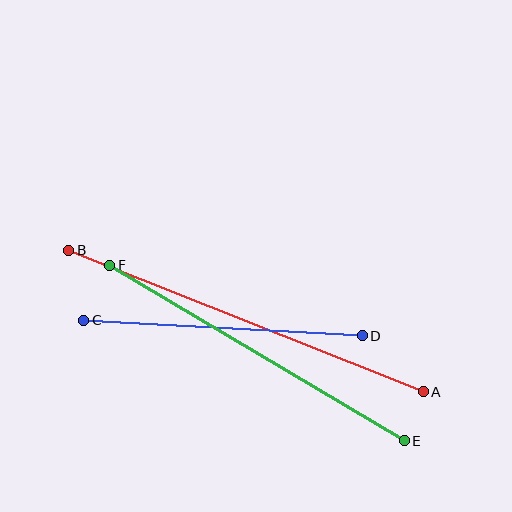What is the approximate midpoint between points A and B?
The midpoint is at approximately (246, 321) pixels.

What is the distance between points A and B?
The distance is approximately 382 pixels.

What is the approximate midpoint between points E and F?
The midpoint is at approximately (257, 353) pixels.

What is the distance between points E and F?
The distance is approximately 343 pixels.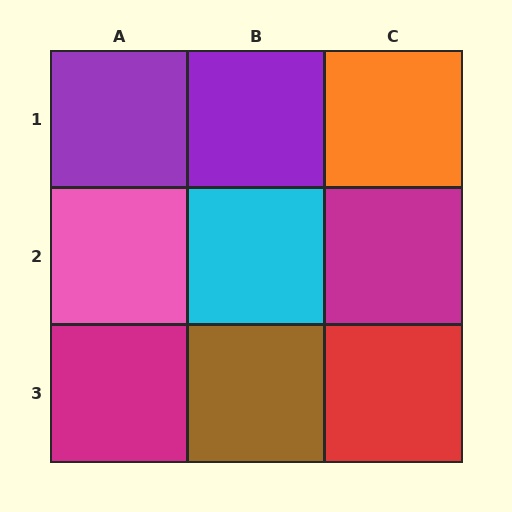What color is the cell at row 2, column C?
Magenta.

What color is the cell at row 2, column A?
Pink.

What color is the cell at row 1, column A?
Purple.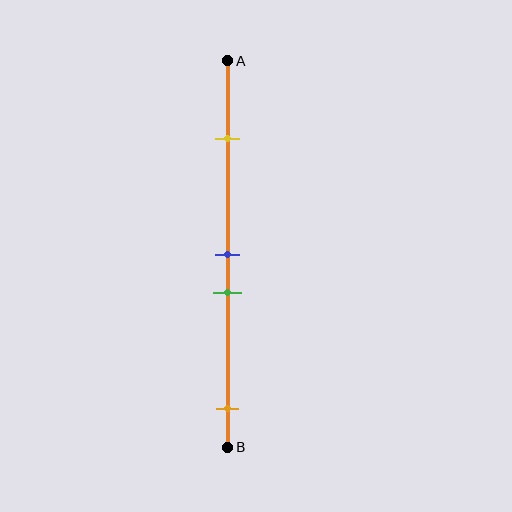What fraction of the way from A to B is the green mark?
The green mark is approximately 60% (0.6) of the way from A to B.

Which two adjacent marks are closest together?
The blue and green marks are the closest adjacent pair.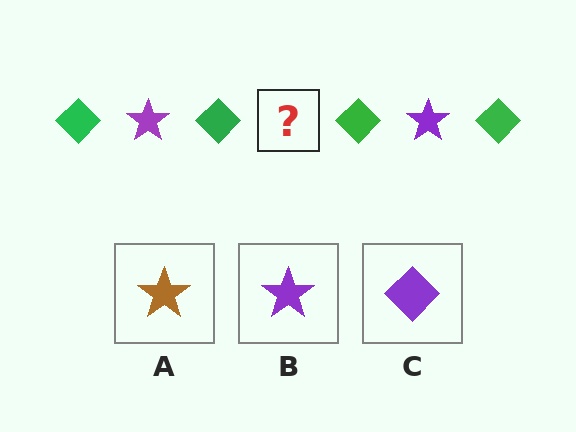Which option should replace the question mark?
Option B.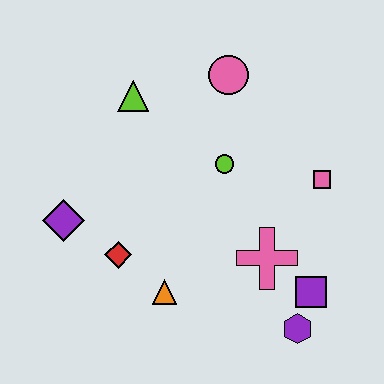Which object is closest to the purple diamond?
The red diamond is closest to the purple diamond.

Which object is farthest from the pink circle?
The purple hexagon is farthest from the pink circle.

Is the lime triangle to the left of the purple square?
Yes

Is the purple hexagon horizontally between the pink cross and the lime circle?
No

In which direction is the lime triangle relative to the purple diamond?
The lime triangle is above the purple diamond.